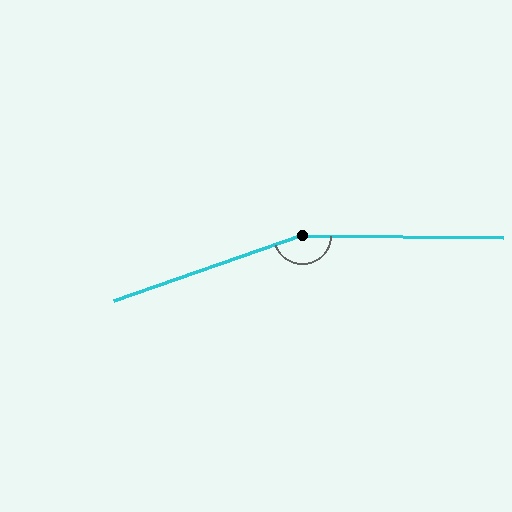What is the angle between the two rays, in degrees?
Approximately 160 degrees.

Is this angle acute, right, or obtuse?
It is obtuse.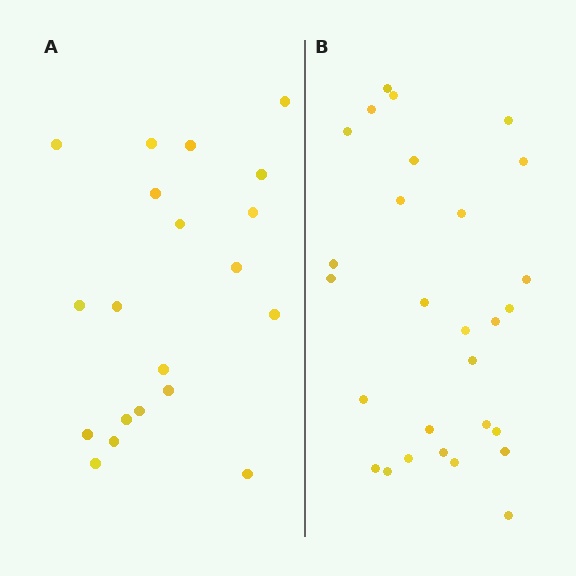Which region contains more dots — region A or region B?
Region B (the right region) has more dots.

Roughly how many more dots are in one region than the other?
Region B has roughly 8 or so more dots than region A.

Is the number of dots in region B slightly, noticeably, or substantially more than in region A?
Region B has noticeably more, but not dramatically so. The ratio is roughly 1.4 to 1.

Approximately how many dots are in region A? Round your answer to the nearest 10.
About 20 dots.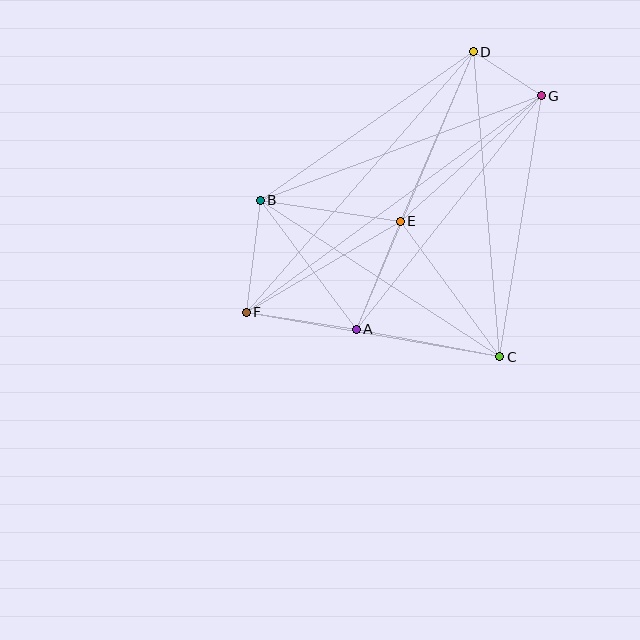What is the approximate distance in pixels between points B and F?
The distance between B and F is approximately 113 pixels.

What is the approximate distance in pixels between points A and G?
The distance between A and G is approximately 298 pixels.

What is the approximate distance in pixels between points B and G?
The distance between B and G is approximately 300 pixels.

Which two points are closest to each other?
Points D and G are closest to each other.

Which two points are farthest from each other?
Points F and G are farthest from each other.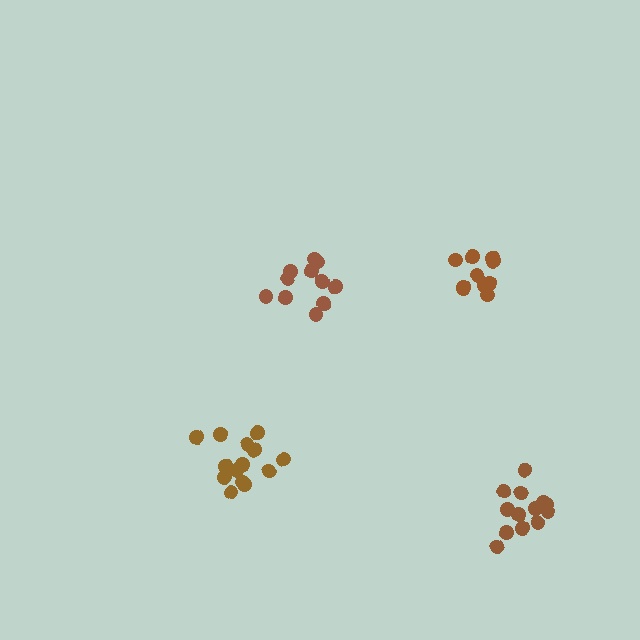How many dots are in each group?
Group 1: 14 dots, Group 2: 10 dots, Group 3: 11 dots, Group 4: 13 dots (48 total).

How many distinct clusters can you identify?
There are 4 distinct clusters.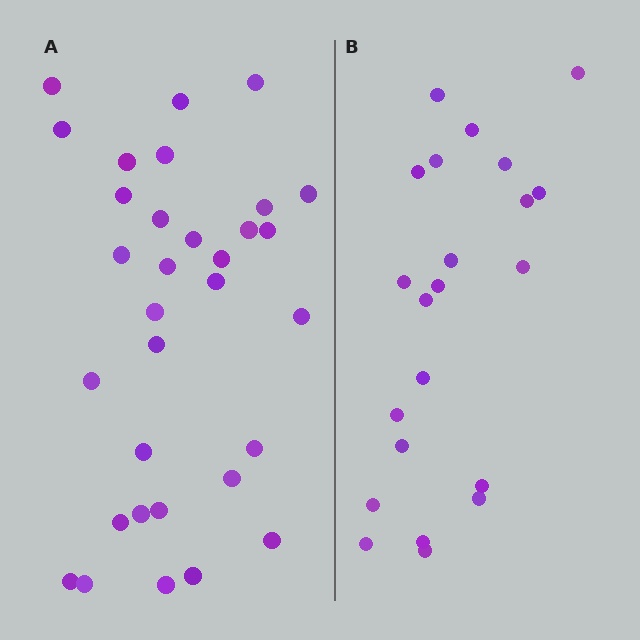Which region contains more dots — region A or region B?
Region A (the left region) has more dots.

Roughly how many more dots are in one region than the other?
Region A has roughly 10 or so more dots than region B.